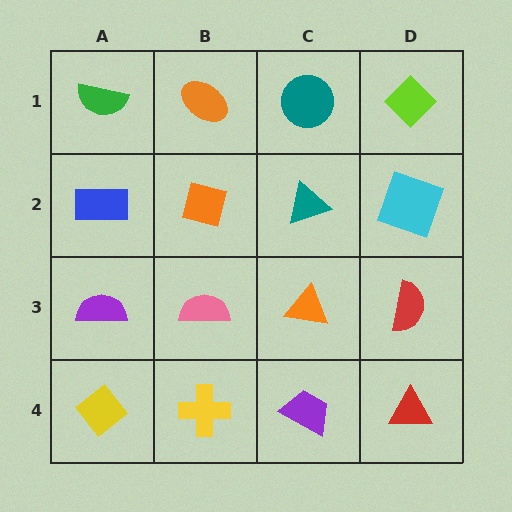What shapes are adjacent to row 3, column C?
A teal triangle (row 2, column C), a purple trapezoid (row 4, column C), a pink semicircle (row 3, column B), a red semicircle (row 3, column D).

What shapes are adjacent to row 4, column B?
A pink semicircle (row 3, column B), a yellow diamond (row 4, column A), a purple trapezoid (row 4, column C).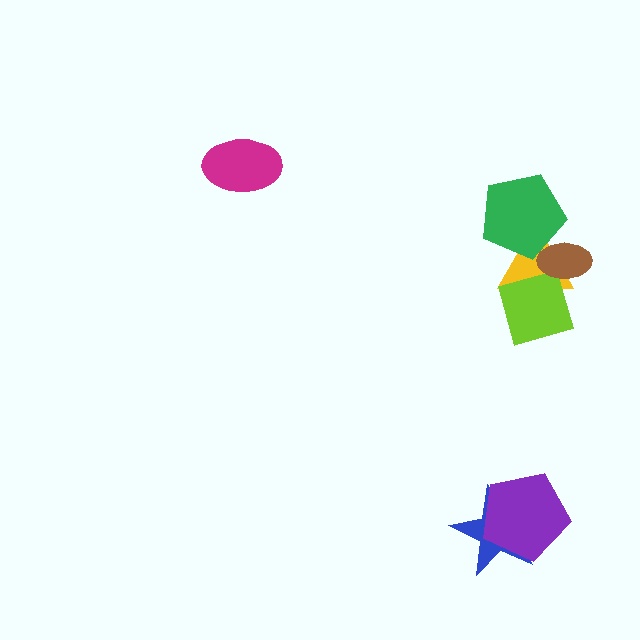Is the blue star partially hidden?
Yes, it is partially covered by another shape.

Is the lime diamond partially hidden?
Yes, it is partially covered by another shape.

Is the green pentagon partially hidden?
Yes, it is partially covered by another shape.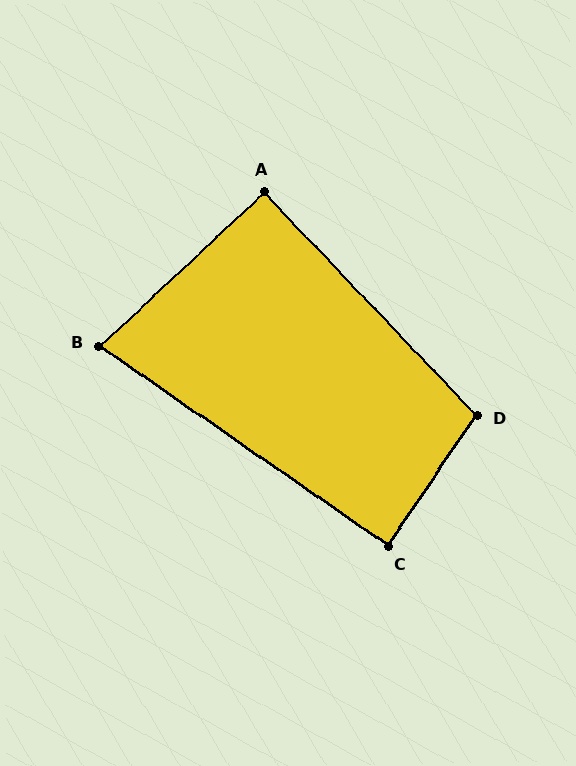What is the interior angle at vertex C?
Approximately 89 degrees (approximately right).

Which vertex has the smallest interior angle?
B, at approximately 78 degrees.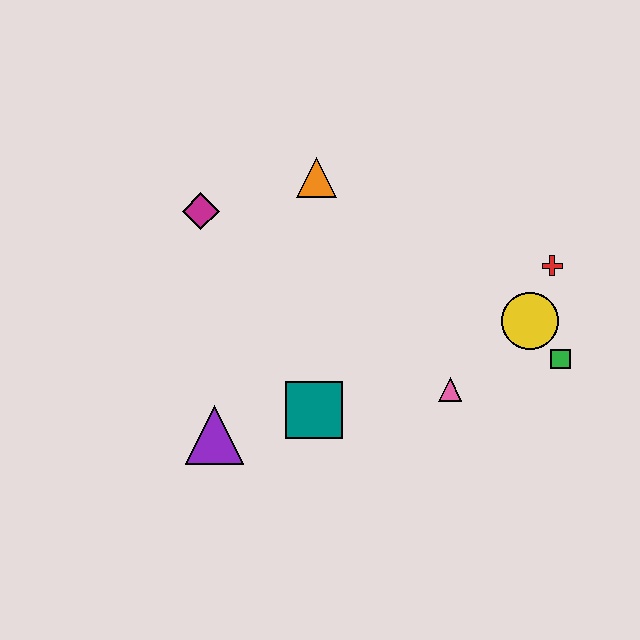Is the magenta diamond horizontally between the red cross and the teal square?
No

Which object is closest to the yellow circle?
The green square is closest to the yellow circle.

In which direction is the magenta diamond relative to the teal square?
The magenta diamond is above the teal square.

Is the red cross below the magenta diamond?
Yes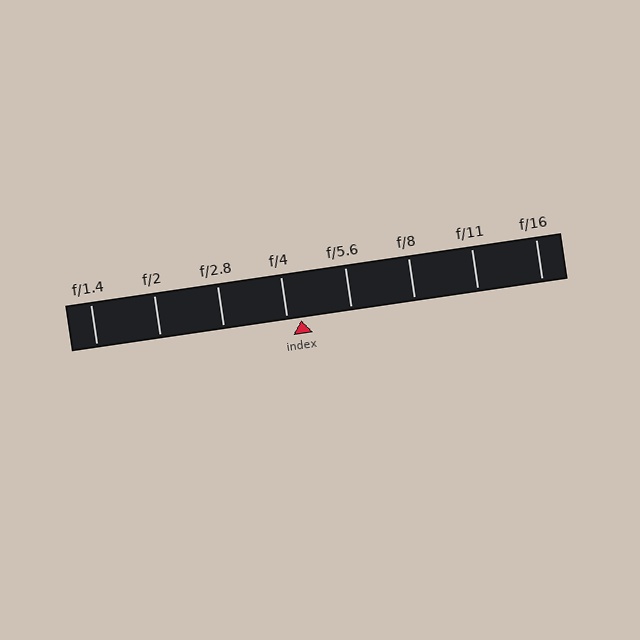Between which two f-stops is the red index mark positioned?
The index mark is between f/4 and f/5.6.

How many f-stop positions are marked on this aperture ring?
There are 8 f-stop positions marked.